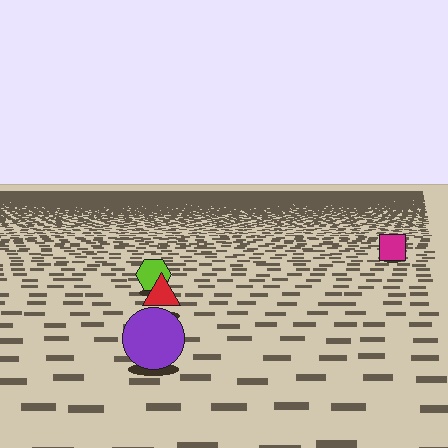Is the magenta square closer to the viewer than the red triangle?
No. The red triangle is closer — you can tell from the texture gradient: the ground texture is coarser near it.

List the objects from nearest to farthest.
From nearest to farthest: the purple circle, the red triangle, the lime hexagon, the magenta square.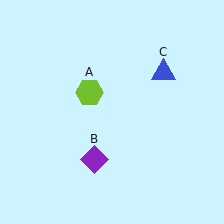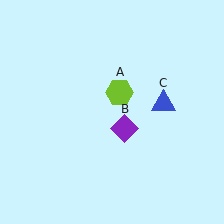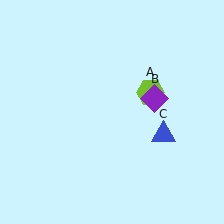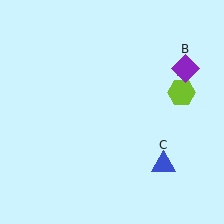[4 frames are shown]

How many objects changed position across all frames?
3 objects changed position: lime hexagon (object A), purple diamond (object B), blue triangle (object C).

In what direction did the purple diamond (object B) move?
The purple diamond (object B) moved up and to the right.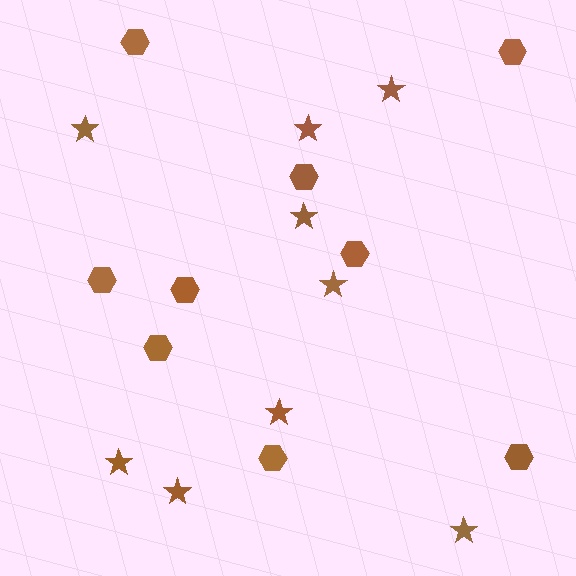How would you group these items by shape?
There are 2 groups: one group of stars (9) and one group of hexagons (9).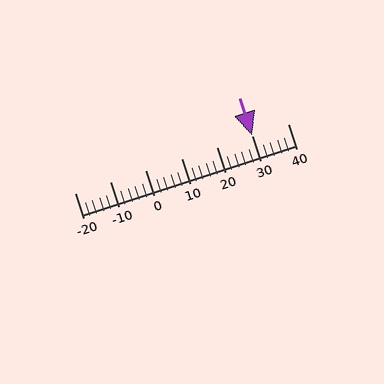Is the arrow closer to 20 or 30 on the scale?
The arrow is closer to 30.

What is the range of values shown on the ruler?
The ruler shows values from -20 to 40.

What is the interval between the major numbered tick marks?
The major tick marks are spaced 10 units apart.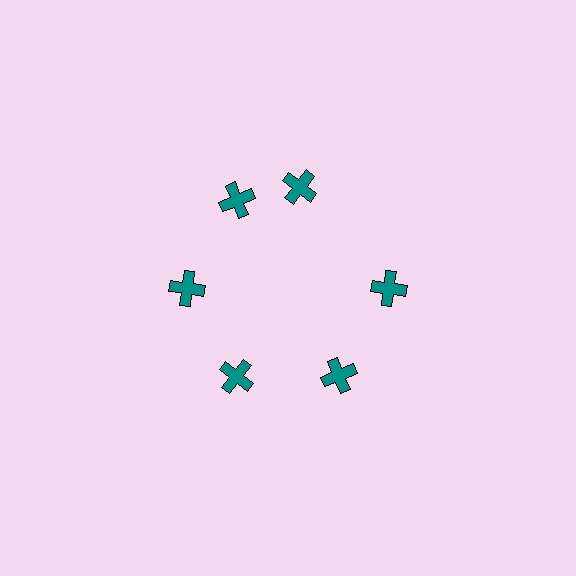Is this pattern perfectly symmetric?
No. The 6 teal crosses are arranged in a ring, but one element near the 1 o'clock position is rotated out of alignment along the ring, breaking the 6-fold rotational symmetry.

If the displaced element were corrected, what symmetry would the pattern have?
It would have 6-fold rotational symmetry — the pattern would map onto itself every 60 degrees.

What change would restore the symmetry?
The symmetry would be restored by rotating it back into even spacing with its neighbors so that all 6 crosses sit at equal angles and equal distance from the center.